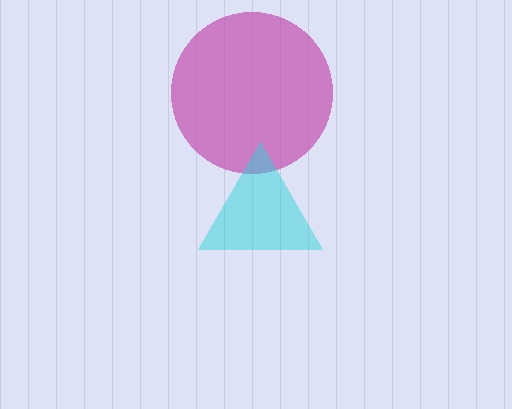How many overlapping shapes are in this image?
There are 2 overlapping shapes in the image.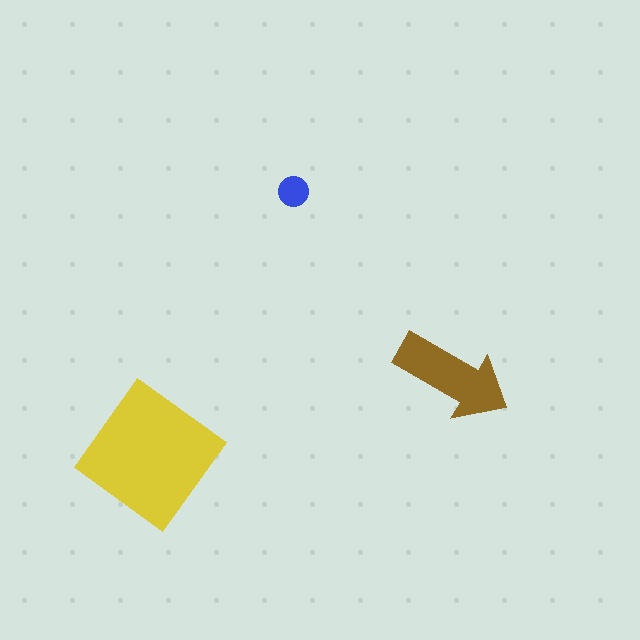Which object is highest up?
The blue circle is topmost.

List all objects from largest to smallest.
The yellow diamond, the brown arrow, the blue circle.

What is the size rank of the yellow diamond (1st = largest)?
1st.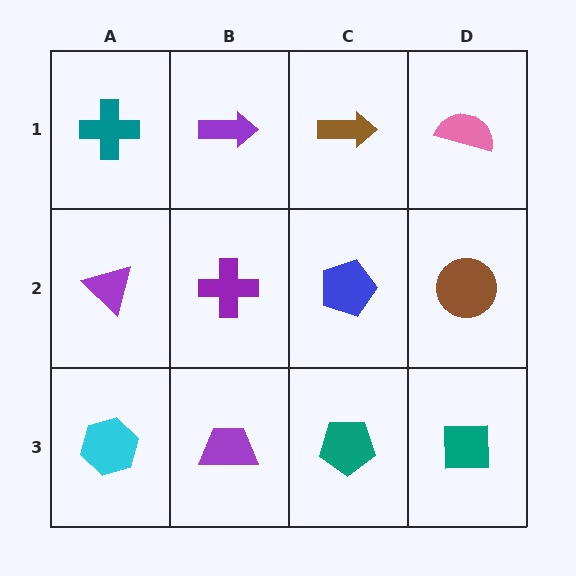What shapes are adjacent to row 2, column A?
A teal cross (row 1, column A), a cyan hexagon (row 3, column A), a purple cross (row 2, column B).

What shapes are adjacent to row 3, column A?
A purple triangle (row 2, column A), a purple trapezoid (row 3, column B).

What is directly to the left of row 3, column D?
A teal pentagon.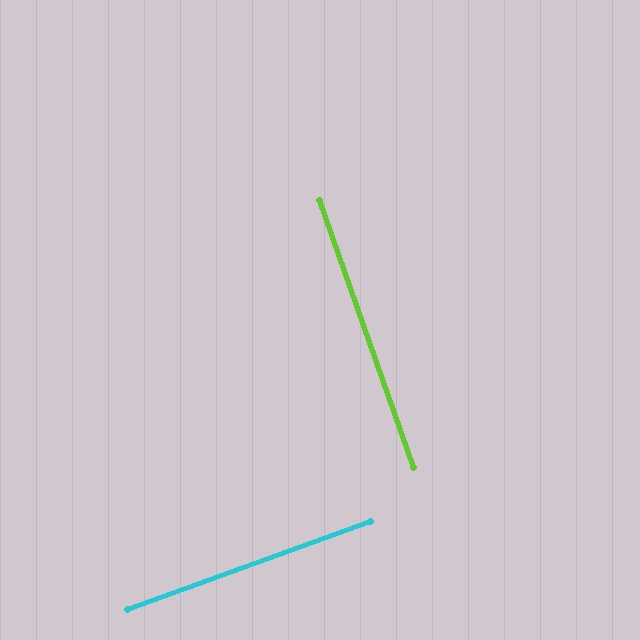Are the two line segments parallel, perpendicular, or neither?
Perpendicular — they meet at approximately 90°.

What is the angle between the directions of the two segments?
Approximately 90 degrees.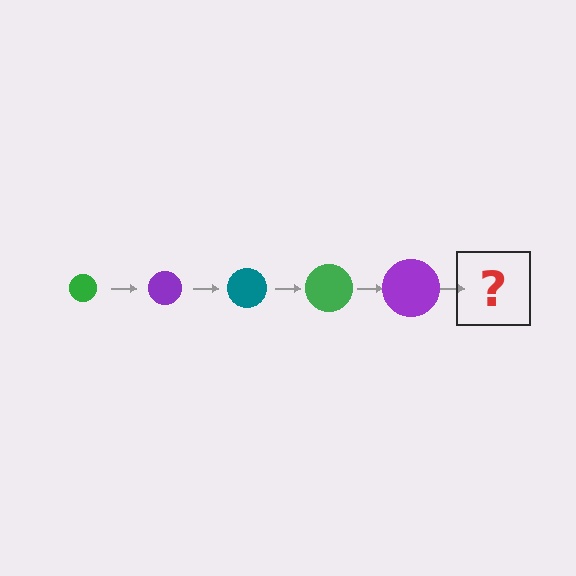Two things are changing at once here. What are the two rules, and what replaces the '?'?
The two rules are that the circle grows larger each step and the color cycles through green, purple, and teal. The '?' should be a teal circle, larger than the previous one.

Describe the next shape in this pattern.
It should be a teal circle, larger than the previous one.